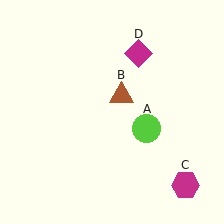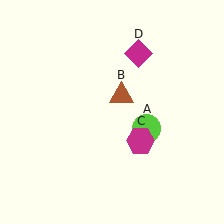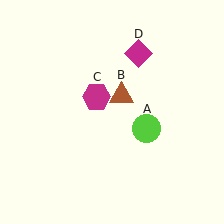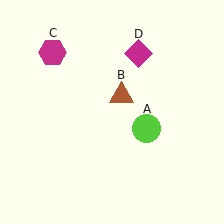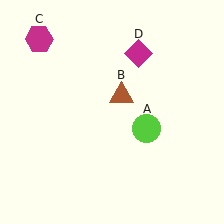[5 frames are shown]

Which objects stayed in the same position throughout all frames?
Lime circle (object A) and brown triangle (object B) and magenta diamond (object D) remained stationary.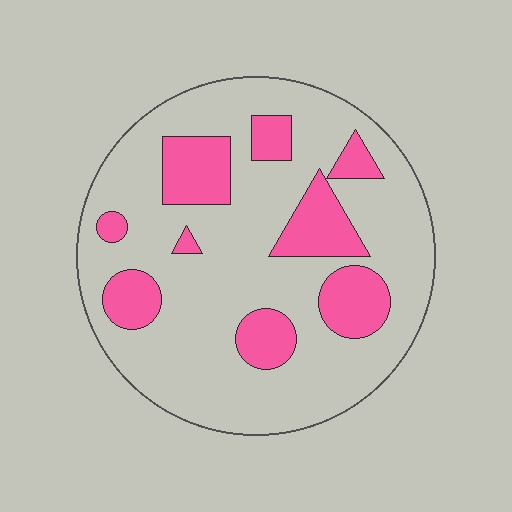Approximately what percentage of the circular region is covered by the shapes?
Approximately 25%.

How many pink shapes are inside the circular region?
9.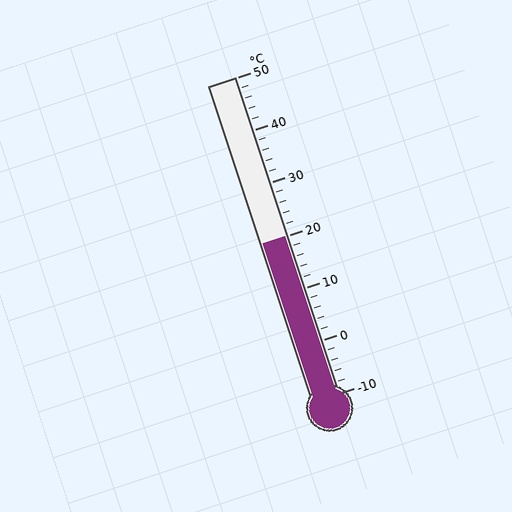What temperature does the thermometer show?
The thermometer shows approximately 20°C.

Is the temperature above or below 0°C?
The temperature is above 0°C.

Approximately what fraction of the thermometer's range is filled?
The thermometer is filled to approximately 50% of its range.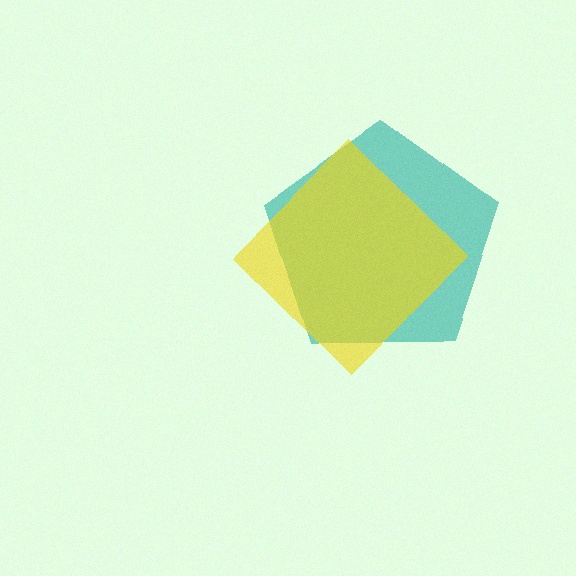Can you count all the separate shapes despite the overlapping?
Yes, there are 2 separate shapes.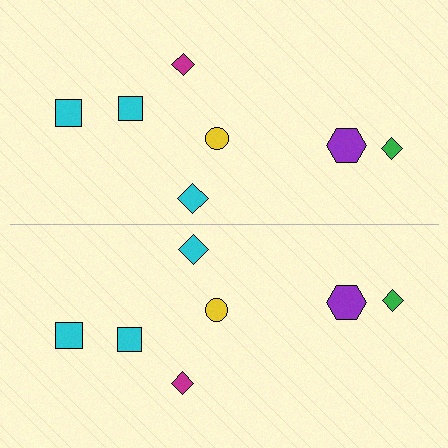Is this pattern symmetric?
Yes, this pattern has bilateral (reflection) symmetry.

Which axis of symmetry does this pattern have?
The pattern has a horizontal axis of symmetry running through the center of the image.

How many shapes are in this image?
There are 14 shapes in this image.